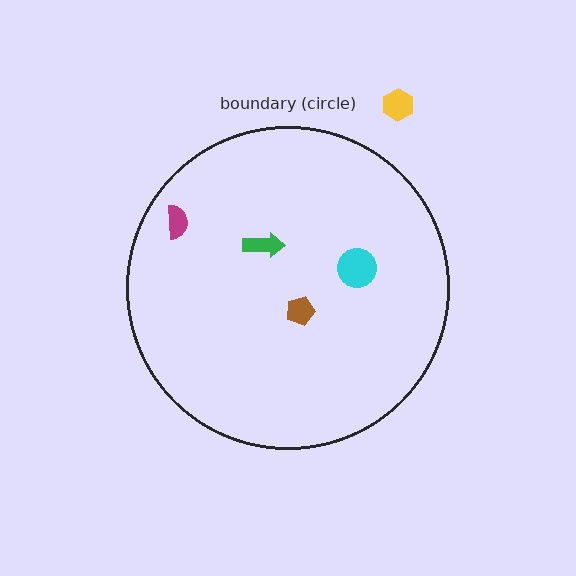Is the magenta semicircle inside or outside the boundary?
Inside.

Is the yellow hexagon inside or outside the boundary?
Outside.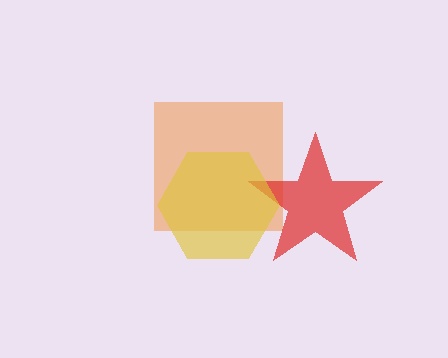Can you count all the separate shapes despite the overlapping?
Yes, there are 3 separate shapes.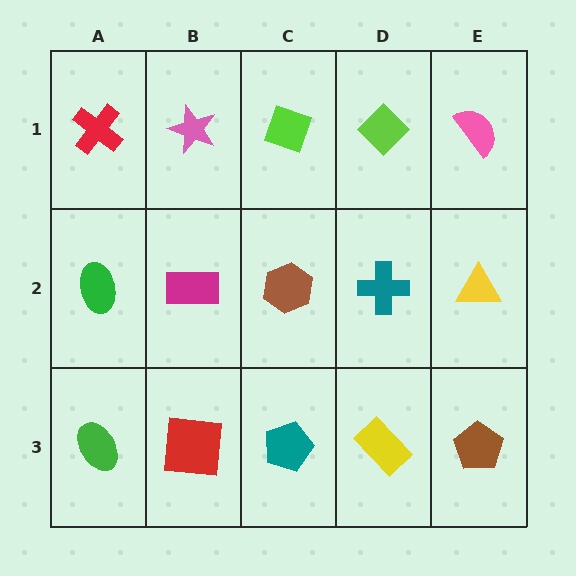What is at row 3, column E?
A brown pentagon.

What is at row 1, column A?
A red cross.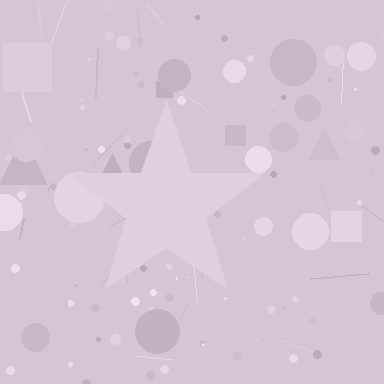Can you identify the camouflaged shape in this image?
The camouflaged shape is a star.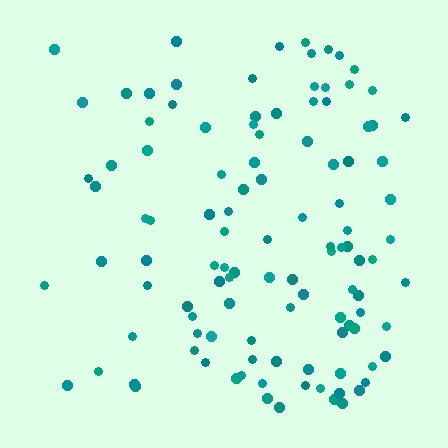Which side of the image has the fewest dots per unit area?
The left.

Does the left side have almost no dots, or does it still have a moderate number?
Still a moderate number, just noticeably fewer than the right.